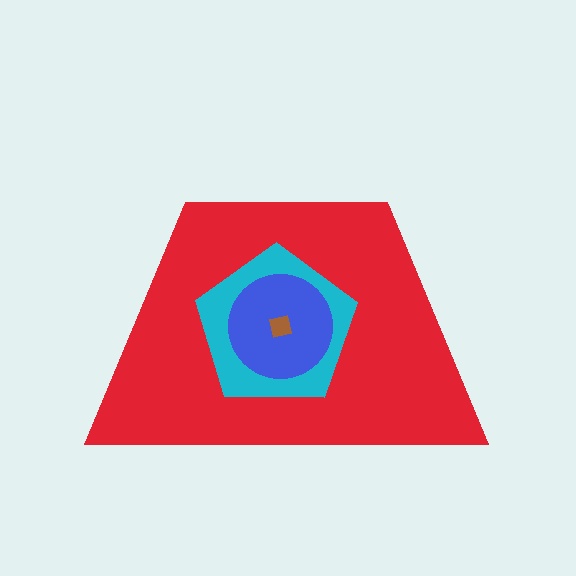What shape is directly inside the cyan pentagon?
The blue circle.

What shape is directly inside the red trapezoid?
The cyan pentagon.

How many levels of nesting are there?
4.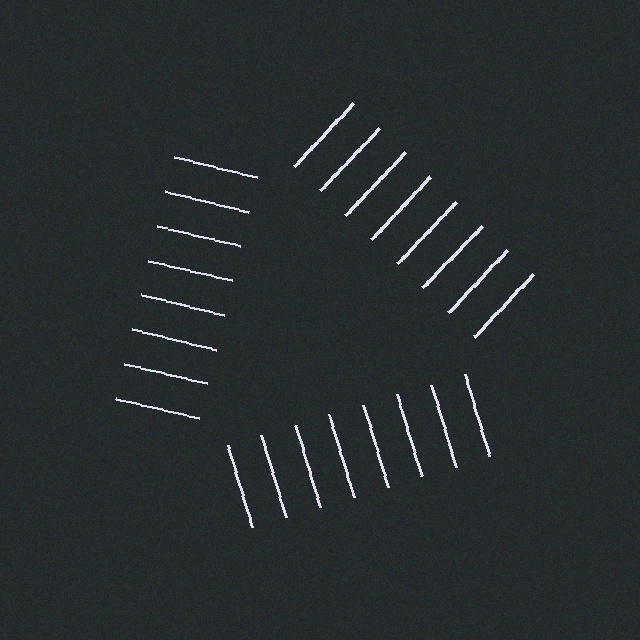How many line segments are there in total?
24 — 8 along each of the 3 edges.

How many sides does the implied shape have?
3 sides — the line-ends trace a triangle.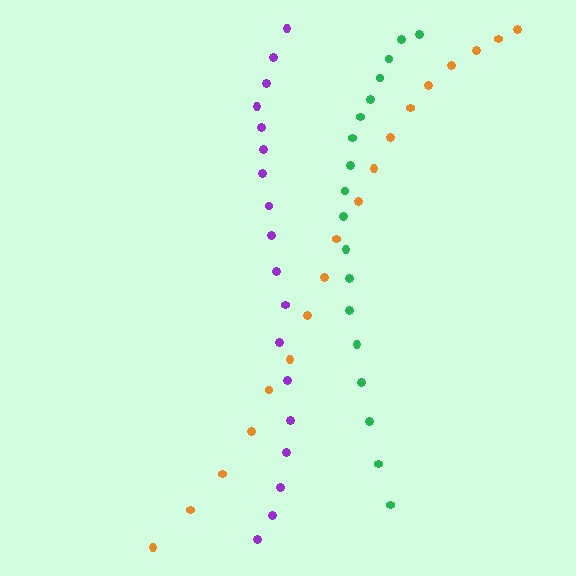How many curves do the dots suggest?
There are 3 distinct paths.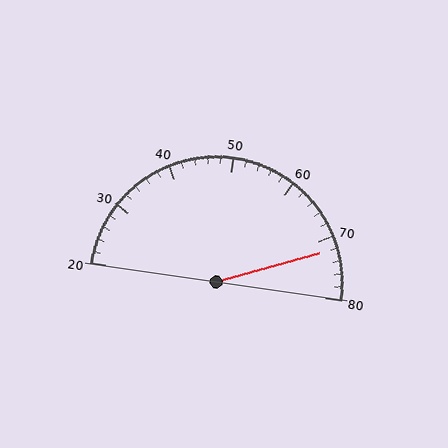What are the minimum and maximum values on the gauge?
The gauge ranges from 20 to 80.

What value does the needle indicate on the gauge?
The needle indicates approximately 72.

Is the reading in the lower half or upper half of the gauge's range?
The reading is in the upper half of the range (20 to 80).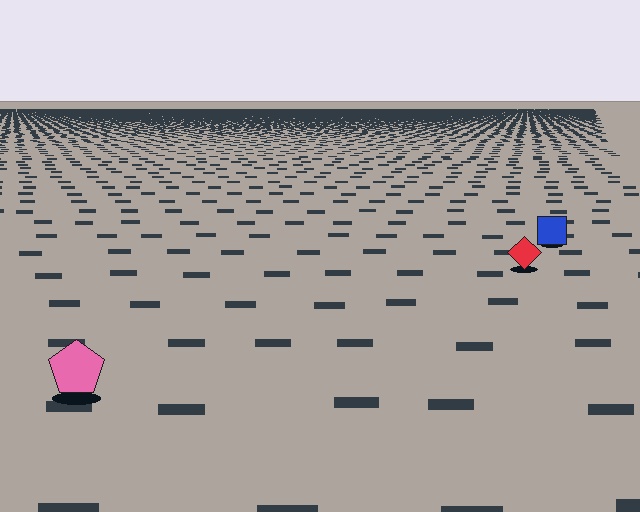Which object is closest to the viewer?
The pink pentagon is closest. The texture marks near it are larger and more spread out.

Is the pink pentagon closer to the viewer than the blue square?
Yes. The pink pentagon is closer — you can tell from the texture gradient: the ground texture is coarser near it.